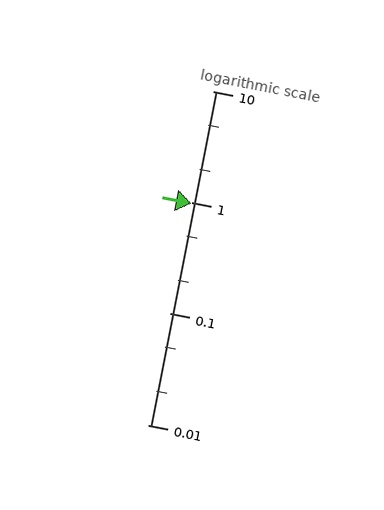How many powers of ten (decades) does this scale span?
The scale spans 3 decades, from 0.01 to 10.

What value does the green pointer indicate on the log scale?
The pointer indicates approximately 0.98.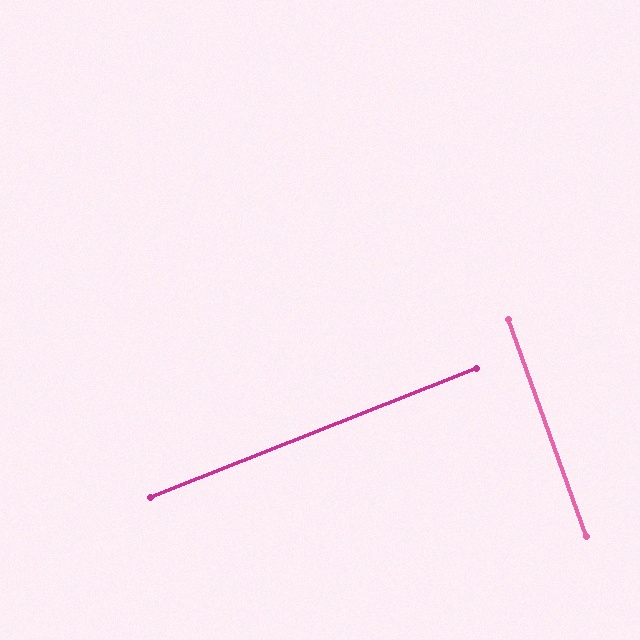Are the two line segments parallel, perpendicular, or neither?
Perpendicular — they meet at approximately 88°.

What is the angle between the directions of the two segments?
Approximately 88 degrees.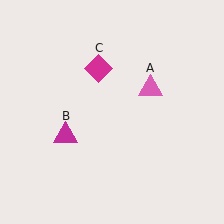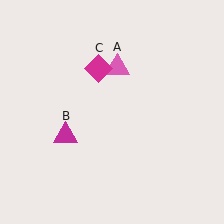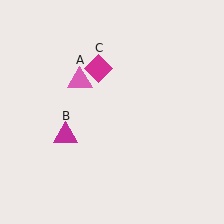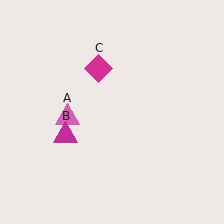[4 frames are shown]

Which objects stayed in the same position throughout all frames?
Magenta triangle (object B) and magenta diamond (object C) remained stationary.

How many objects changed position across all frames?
1 object changed position: pink triangle (object A).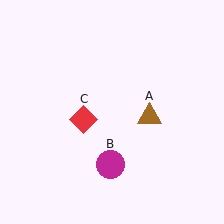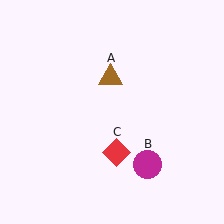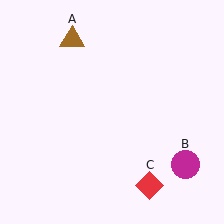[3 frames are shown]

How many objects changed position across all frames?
3 objects changed position: brown triangle (object A), magenta circle (object B), red diamond (object C).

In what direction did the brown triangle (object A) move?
The brown triangle (object A) moved up and to the left.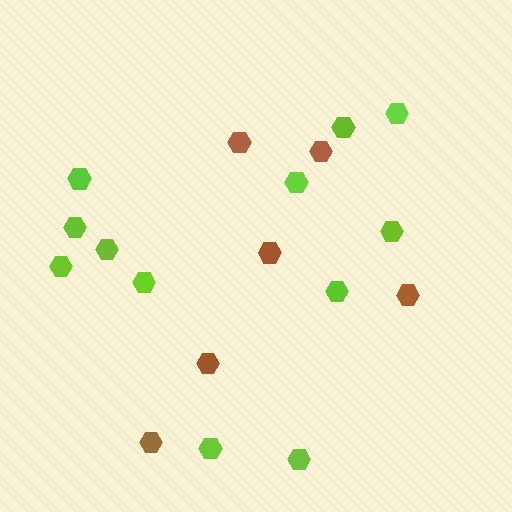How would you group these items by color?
There are 2 groups: one group of brown hexagons (6) and one group of lime hexagons (12).